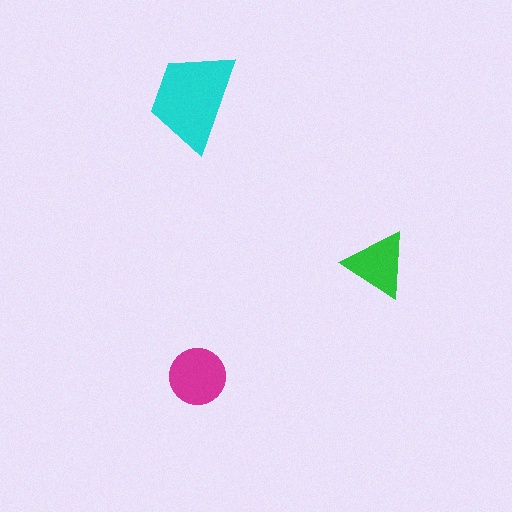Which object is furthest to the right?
The green triangle is rightmost.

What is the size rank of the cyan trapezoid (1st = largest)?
1st.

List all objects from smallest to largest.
The green triangle, the magenta circle, the cyan trapezoid.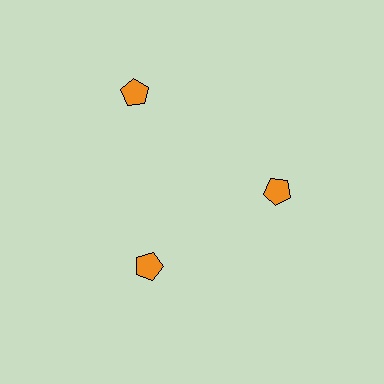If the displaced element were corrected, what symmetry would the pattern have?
It would have 3-fold rotational symmetry — the pattern would map onto itself every 120 degrees.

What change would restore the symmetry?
The symmetry would be restored by moving it inward, back onto the ring so that all 3 pentagons sit at equal angles and equal distance from the center.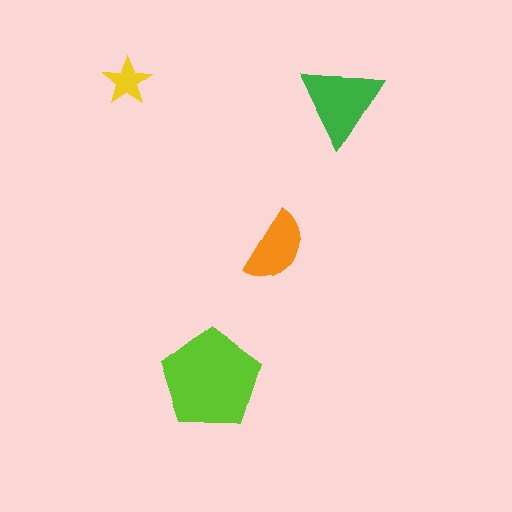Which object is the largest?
The lime pentagon.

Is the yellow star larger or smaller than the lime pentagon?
Smaller.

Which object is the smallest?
The yellow star.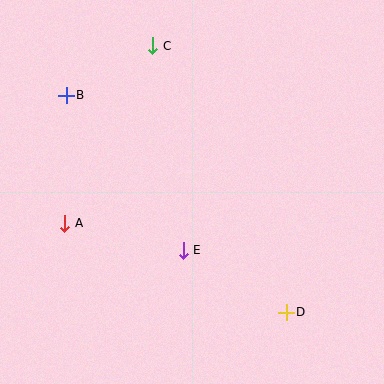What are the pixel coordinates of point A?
Point A is at (65, 223).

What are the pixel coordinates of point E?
Point E is at (183, 250).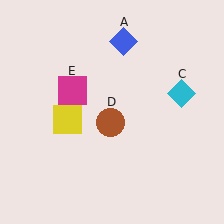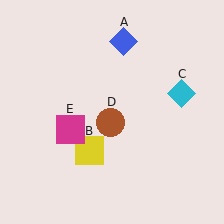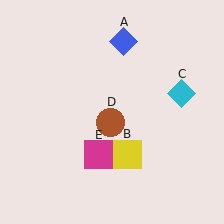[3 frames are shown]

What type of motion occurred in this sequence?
The yellow square (object B), magenta square (object E) rotated counterclockwise around the center of the scene.